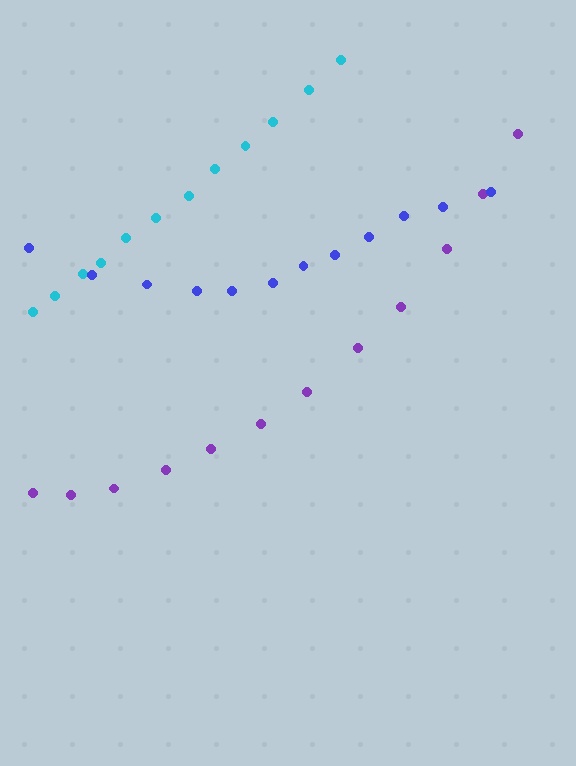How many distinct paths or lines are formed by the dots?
There are 3 distinct paths.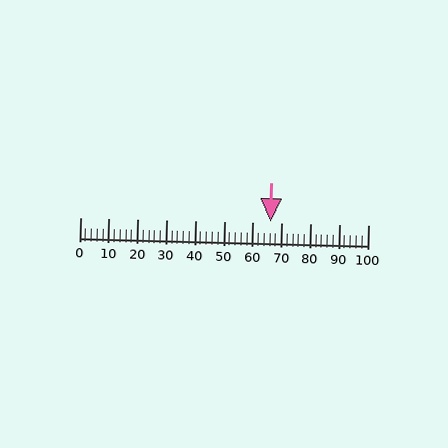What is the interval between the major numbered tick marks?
The major tick marks are spaced 10 units apart.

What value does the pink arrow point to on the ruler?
The pink arrow points to approximately 66.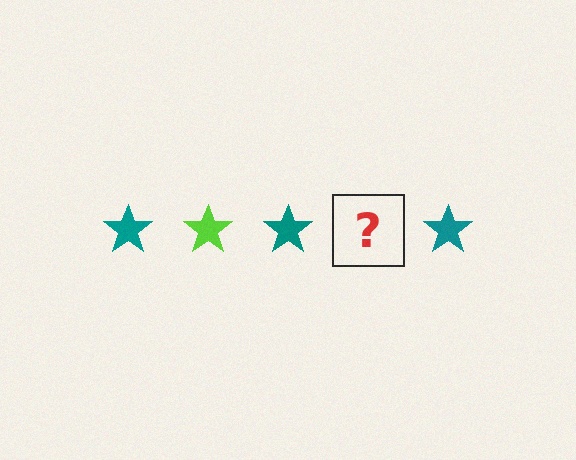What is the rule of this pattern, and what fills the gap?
The rule is that the pattern cycles through teal, lime stars. The gap should be filled with a lime star.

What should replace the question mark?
The question mark should be replaced with a lime star.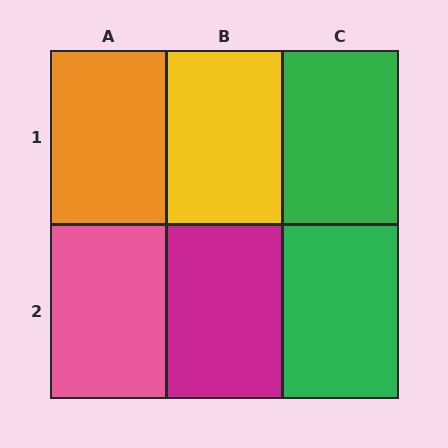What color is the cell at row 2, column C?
Green.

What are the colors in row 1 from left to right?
Orange, yellow, green.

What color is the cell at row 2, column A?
Pink.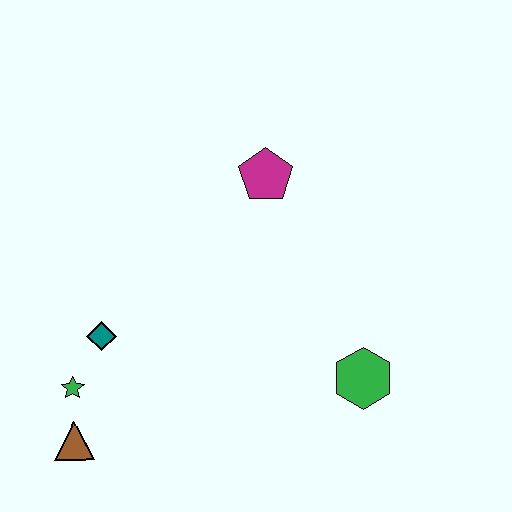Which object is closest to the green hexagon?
The magenta pentagon is closest to the green hexagon.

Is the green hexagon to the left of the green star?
No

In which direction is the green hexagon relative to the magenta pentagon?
The green hexagon is below the magenta pentagon.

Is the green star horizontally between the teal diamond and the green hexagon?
No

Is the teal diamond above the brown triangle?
Yes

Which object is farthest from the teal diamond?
The green hexagon is farthest from the teal diamond.